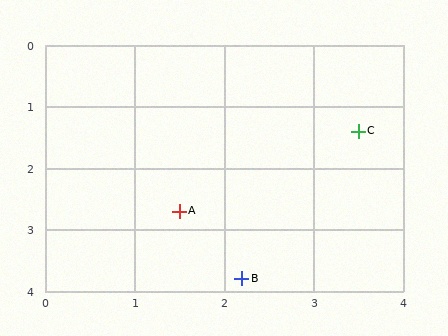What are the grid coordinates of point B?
Point B is at approximately (2.2, 3.8).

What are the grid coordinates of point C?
Point C is at approximately (3.5, 1.4).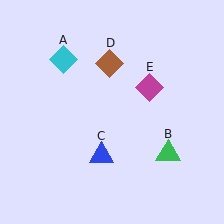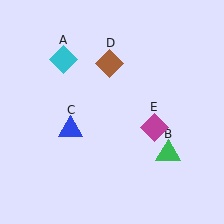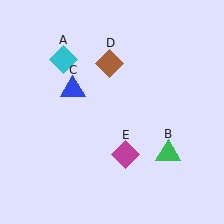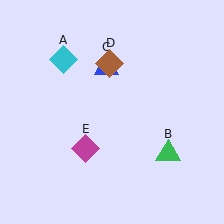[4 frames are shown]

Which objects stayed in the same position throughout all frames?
Cyan diamond (object A) and green triangle (object B) and brown diamond (object D) remained stationary.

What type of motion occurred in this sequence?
The blue triangle (object C), magenta diamond (object E) rotated clockwise around the center of the scene.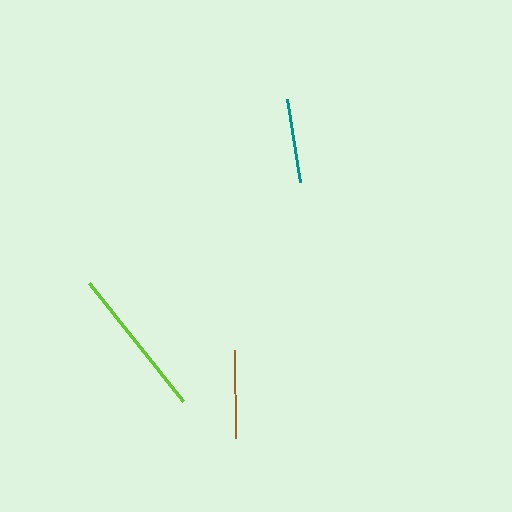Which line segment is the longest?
The lime line is the longest at approximately 151 pixels.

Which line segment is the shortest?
The teal line is the shortest at approximately 83 pixels.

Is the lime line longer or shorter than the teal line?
The lime line is longer than the teal line.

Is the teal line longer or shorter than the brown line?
The brown line is longer than the teal line.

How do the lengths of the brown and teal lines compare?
The brown and teal lines are approximately the same length.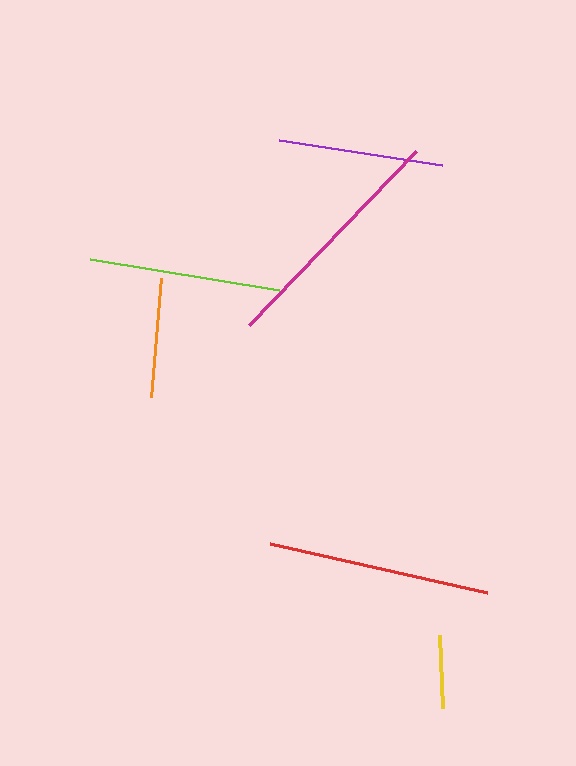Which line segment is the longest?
The magenta line is the longest at approximately 240 pixels.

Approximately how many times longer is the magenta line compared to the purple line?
The magenta line is approximately 1.5 times the length of the purple line.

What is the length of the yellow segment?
The yellow segment is approximately 73 pixels long.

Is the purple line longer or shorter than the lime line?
The lime line is longer than the purple line.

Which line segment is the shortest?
The yellow line is the shortest at approximately 73 pixels.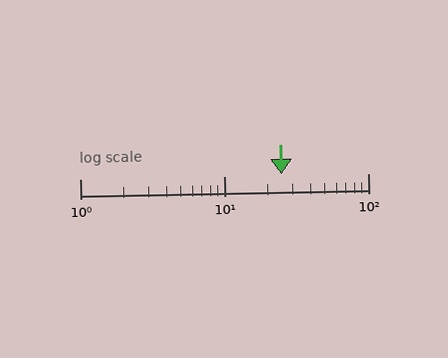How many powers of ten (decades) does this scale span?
The scale spans 2 decades, from 1 to 100.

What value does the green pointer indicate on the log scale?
The pointer indicates approximately 25.